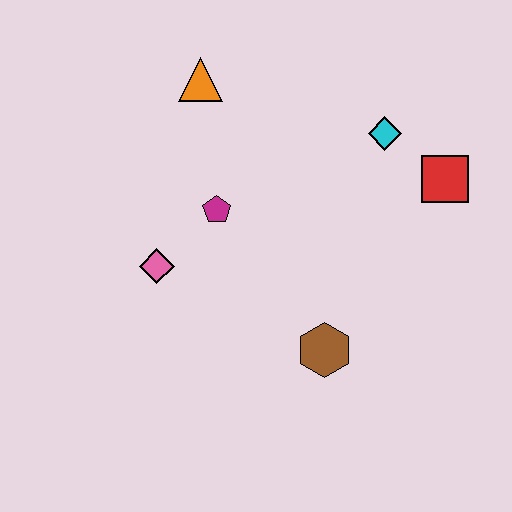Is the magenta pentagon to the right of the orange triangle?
Yes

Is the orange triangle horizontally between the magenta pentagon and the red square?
No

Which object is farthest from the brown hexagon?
The orange triangle is farthest from the brown hexagon.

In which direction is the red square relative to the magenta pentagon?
The red square is to the right of the magenta pentagon.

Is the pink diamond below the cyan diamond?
Yes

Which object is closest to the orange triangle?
The magenta pentagon is closest to the orange triangle.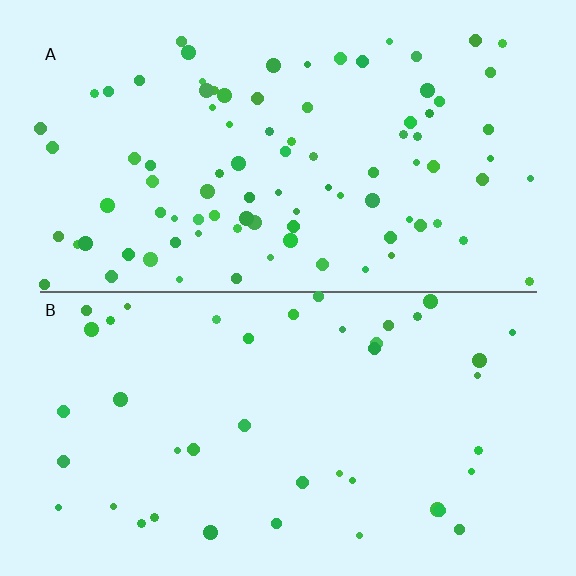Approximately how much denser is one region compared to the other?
Approximately 2.2× — region A over region B.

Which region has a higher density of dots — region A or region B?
A (the top).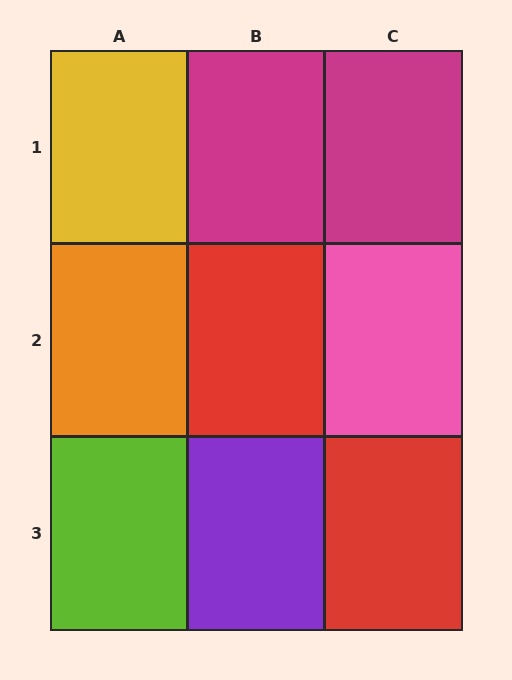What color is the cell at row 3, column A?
Lime.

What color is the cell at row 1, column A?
Yellow.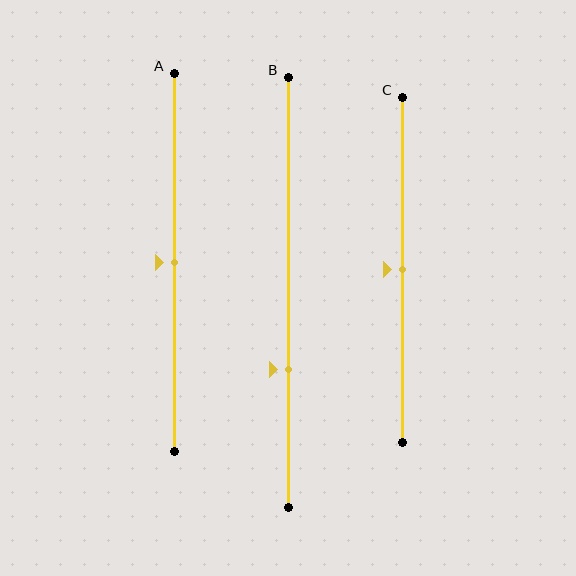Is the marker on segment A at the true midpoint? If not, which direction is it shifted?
Yes, the marker on segment A is at the true midpoint.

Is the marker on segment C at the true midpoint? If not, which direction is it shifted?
Yes, the marker on segment C is at the true midpoint.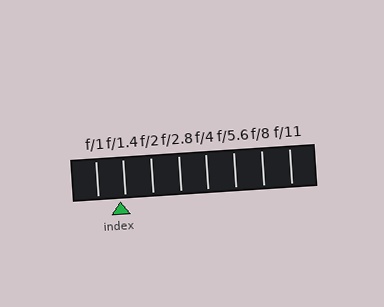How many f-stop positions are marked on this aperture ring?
There are 8 f-stop positions marked.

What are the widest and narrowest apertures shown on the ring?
The widest aperture shown is f/1 and the narrowest is f/11.